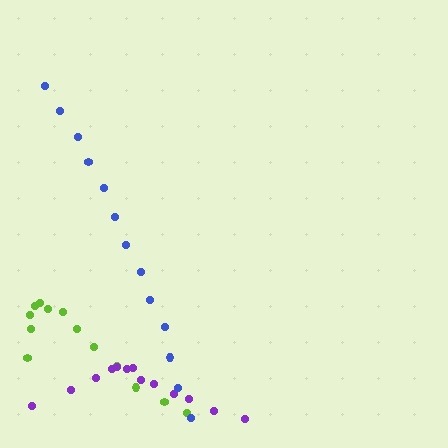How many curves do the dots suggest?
There are 3 distinct paths.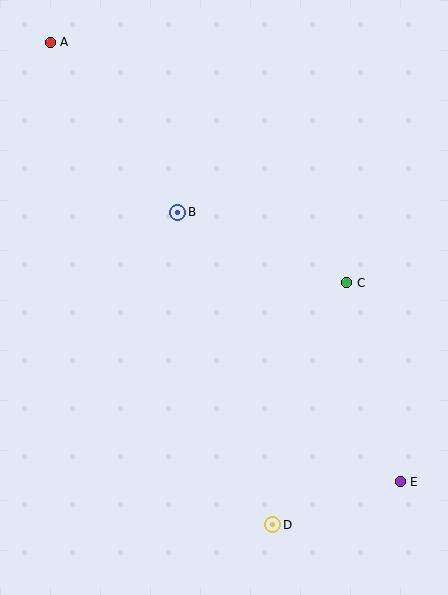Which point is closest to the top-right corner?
Point C is closest to the top-right corner.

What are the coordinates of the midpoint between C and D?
The midpoint between C and D is at (310, 404).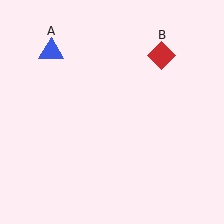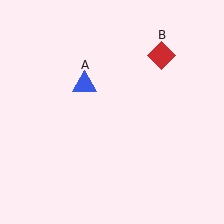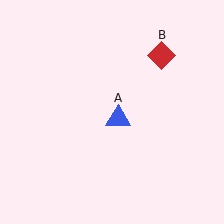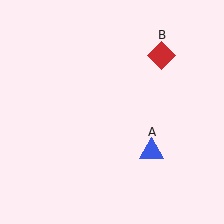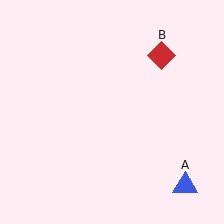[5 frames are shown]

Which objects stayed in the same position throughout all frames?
Red diamond (object B) remained stationary.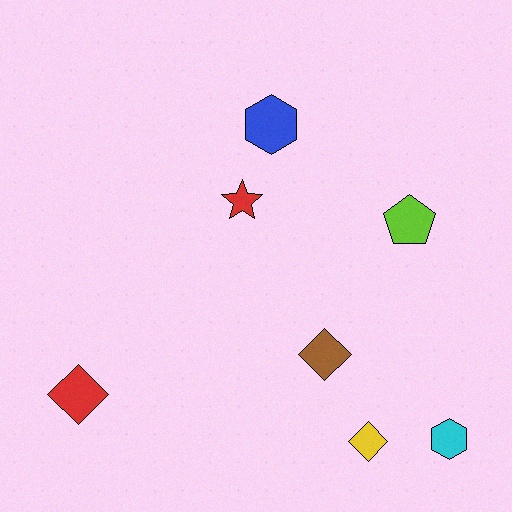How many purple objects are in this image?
There are no purple objects.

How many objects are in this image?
There are 7 objects.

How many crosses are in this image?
There are no crosses.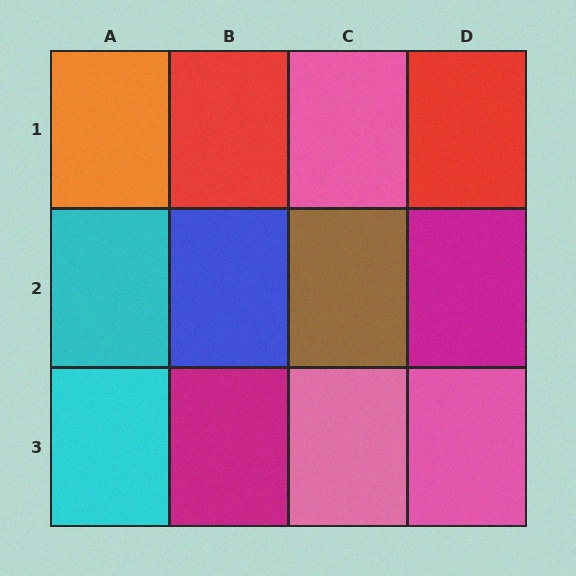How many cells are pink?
3 cells are pink.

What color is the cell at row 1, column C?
Pink.